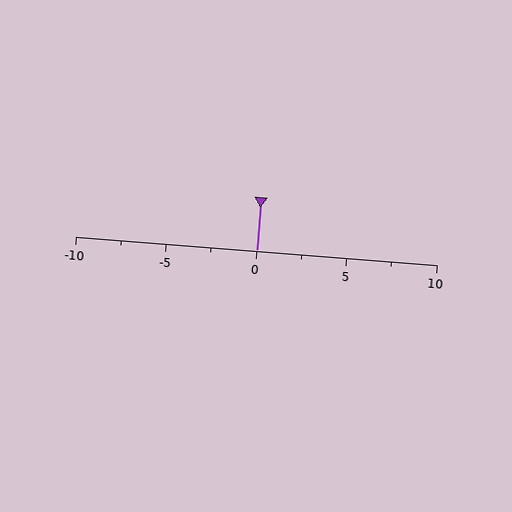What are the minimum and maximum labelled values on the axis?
The axis runs from -10 to 10.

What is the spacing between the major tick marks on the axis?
The major ticks are spaced 5 apart.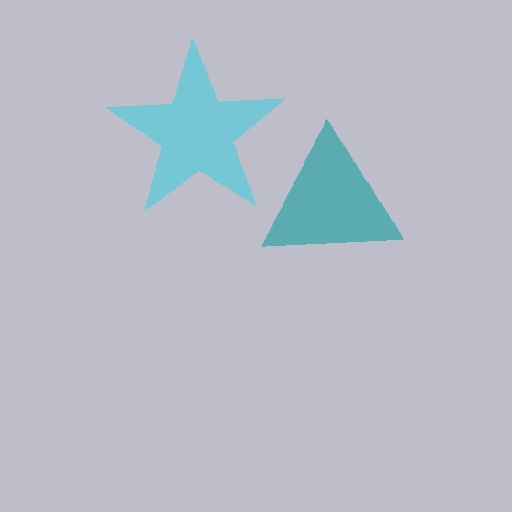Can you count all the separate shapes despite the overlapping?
Yes, there are 2 separate shapes.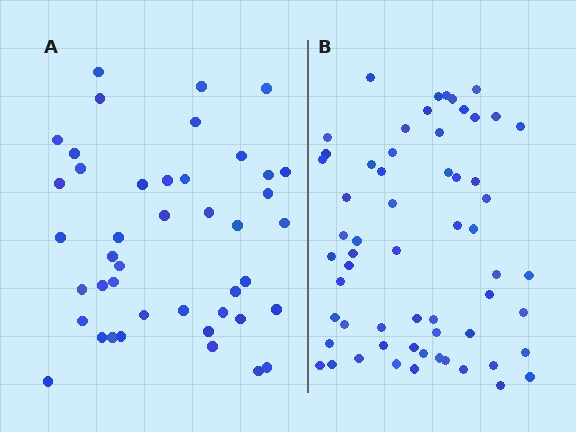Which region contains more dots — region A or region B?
Region B (the right region) has more dots.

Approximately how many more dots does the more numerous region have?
Region B has approximately 15 more dots than region A.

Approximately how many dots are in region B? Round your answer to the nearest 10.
About 60 dots.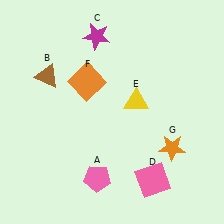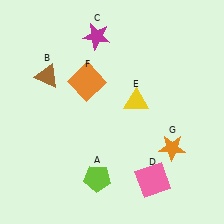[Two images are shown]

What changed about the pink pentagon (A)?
In Image 1, A is pink. In Image 2, it changed to lime.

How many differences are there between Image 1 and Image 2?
There is 1 difference between the two images.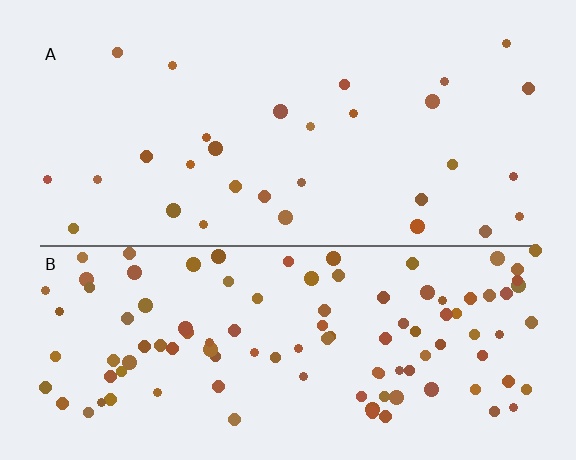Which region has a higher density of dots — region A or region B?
B (the bottom).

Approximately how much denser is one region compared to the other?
Approximately 3.5× — region B over region A.